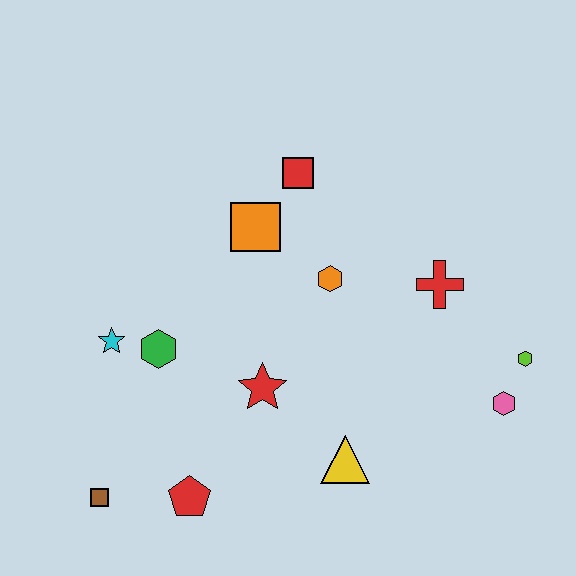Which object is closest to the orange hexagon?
The orange square is closest to the orange hexagon.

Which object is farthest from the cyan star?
The lime hexagon is farthest from the cyan star.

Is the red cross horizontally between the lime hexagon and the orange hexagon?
Yes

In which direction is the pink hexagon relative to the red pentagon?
The pink hexagon is to the right of the red pentagon.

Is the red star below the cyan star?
Yes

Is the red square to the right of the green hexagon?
Yes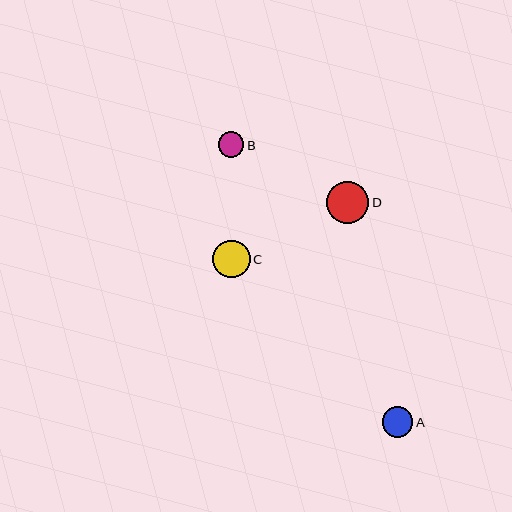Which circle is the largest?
Circle D is the largest with a size of approximately 42 pixels.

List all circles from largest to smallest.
From largest to smallest: D, C, A, B.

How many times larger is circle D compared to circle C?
Circle D is approximately 1.1 times the size of circle C.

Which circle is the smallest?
Circle B is the smallest with a size of approximately 25 pixels.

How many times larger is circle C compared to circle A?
Circle C is approximately 1.2 times the size of circle A.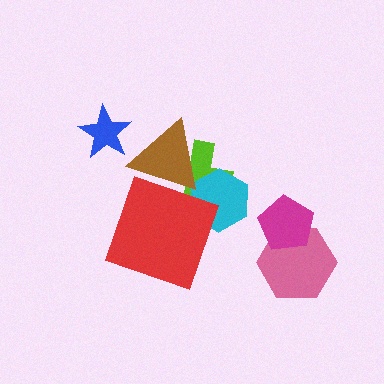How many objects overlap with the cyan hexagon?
3 objects overlap with the cyan hexagon.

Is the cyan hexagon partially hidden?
Yes, it is partially covered by another shape.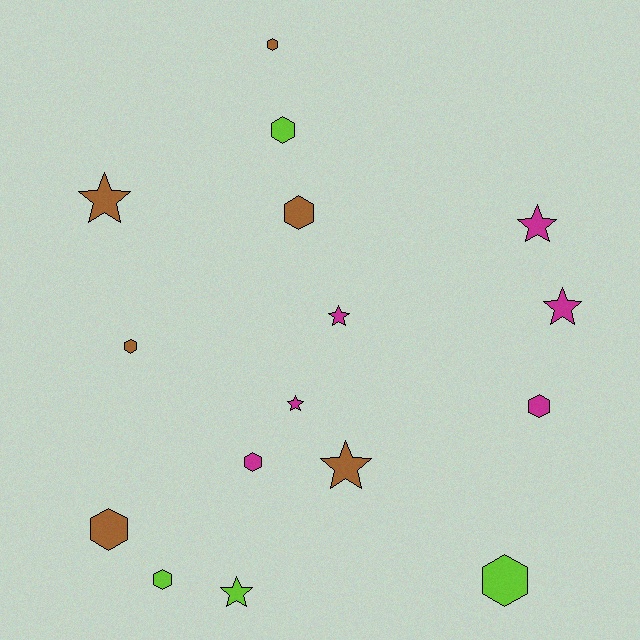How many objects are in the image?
There are 16 objects.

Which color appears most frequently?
Magenta, with 6 objects.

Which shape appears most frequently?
Hexagon, with 9 objects.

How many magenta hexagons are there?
There are 2 magenta hexagons.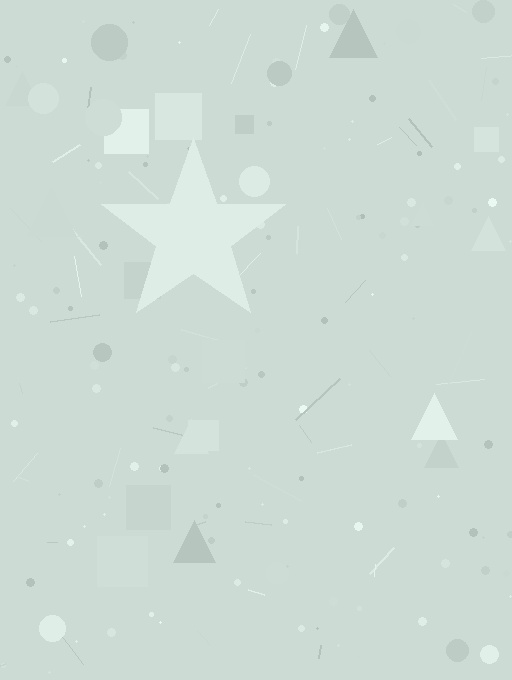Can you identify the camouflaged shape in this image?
The camouflaged shape is a star.